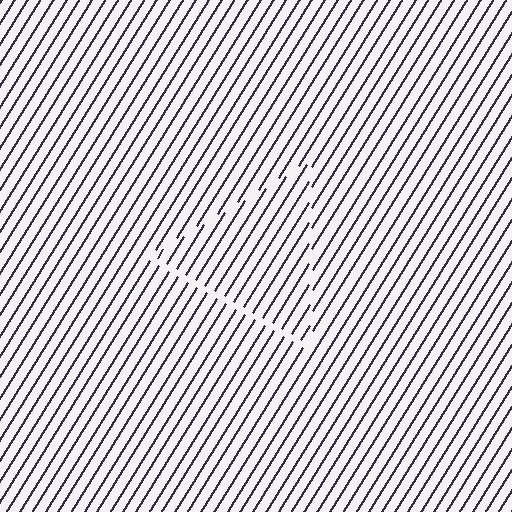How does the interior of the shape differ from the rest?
The interior of the shape contains the same grating, shifted by half a period — the contour is defined by the phase discontinuity where line-ends from the inner and outer gratings abut.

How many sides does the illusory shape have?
3 sides — the line-ends trace a triangle.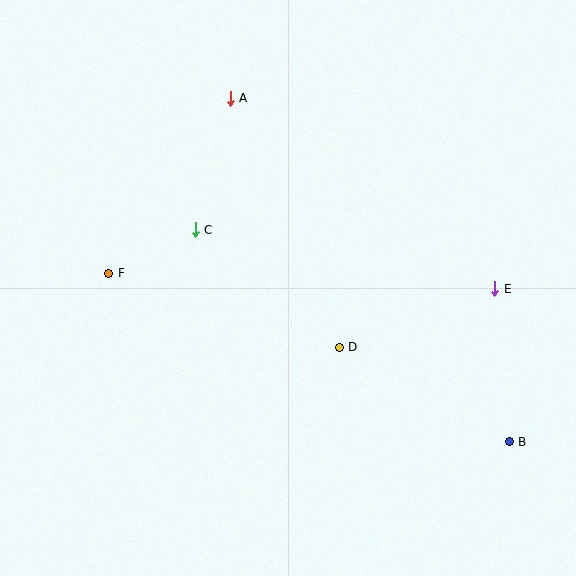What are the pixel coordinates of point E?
Point E is at (495, 289).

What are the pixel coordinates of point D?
Point D is at (339, 347).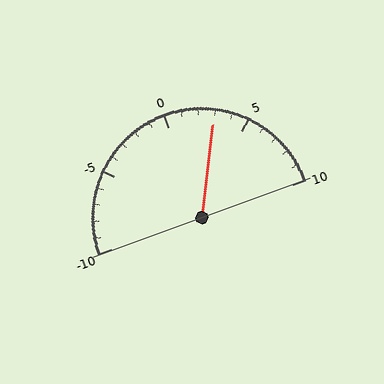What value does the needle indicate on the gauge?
The needle indicates approximately 3.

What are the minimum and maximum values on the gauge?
The gauge ranges from -10 to 10.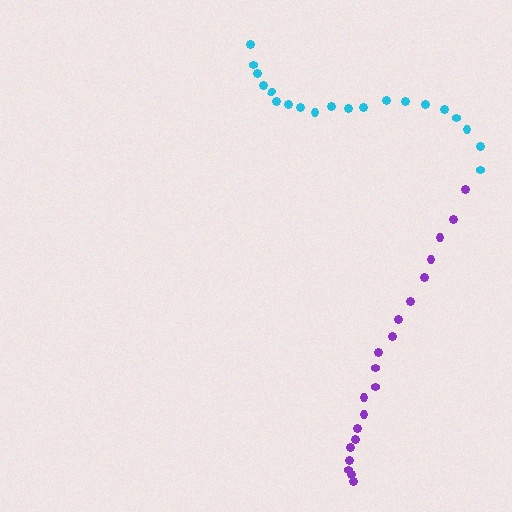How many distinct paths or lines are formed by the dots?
There are 2 distinct paths.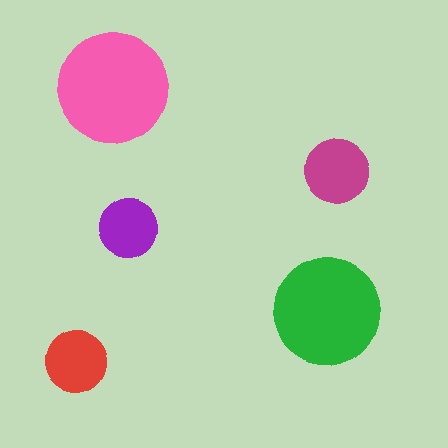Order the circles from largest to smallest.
the pink one, the green one, the magenta one, the red one, the purple one.